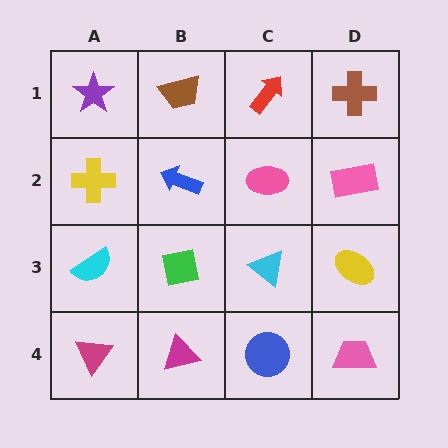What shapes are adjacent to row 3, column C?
A pink ellipse (row 2, column C), a blue circle (row 4, column C), a green square (row 3, column B), a yellow ellipse (row 3, column D).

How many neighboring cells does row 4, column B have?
3.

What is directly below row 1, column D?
A pink rectangle.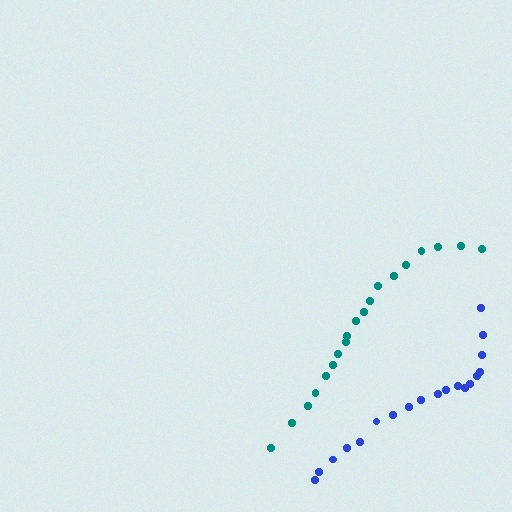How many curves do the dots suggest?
There are 2 distinct paths.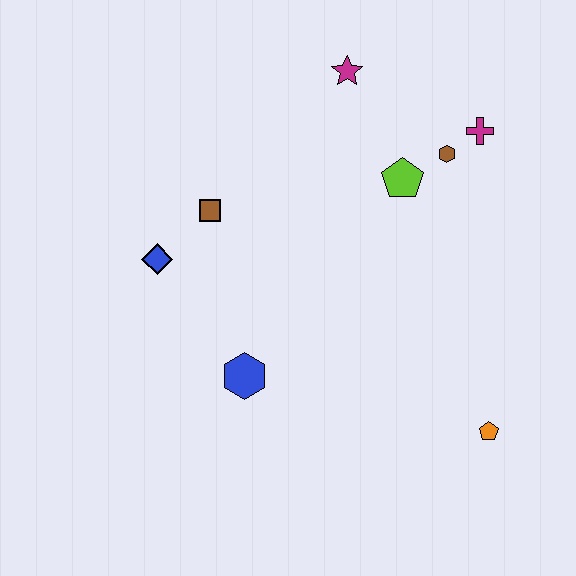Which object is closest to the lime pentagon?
The brown hexagon is closest to the lime pentagon.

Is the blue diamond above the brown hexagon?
No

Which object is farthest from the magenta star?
The orange pentagon is farthest from the magenta star.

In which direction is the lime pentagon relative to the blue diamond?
The lime pentagon is to the right of the blue diamond.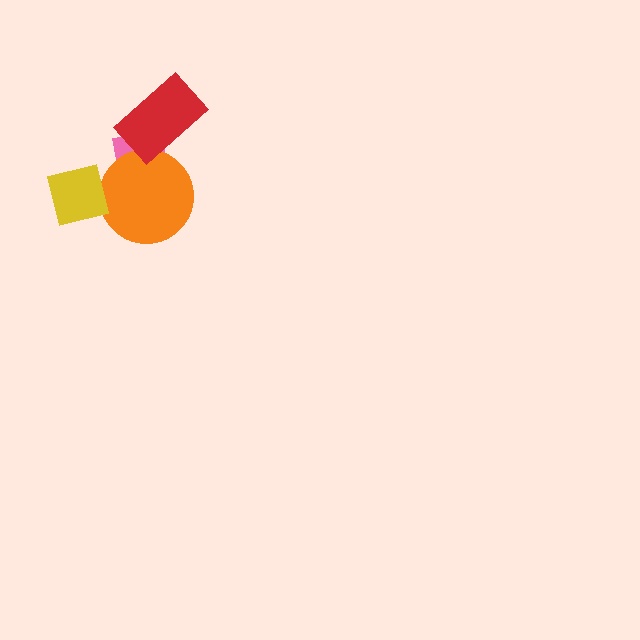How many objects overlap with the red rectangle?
2 objects overlap with the red rectangle.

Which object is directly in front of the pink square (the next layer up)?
The orange circle is directly in front of the pink square.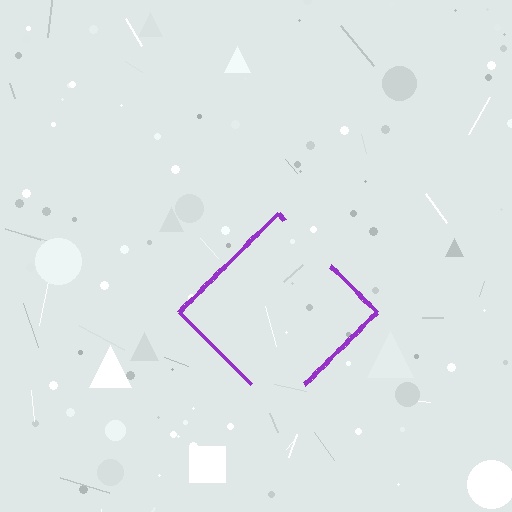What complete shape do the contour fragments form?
The contour fragments form a diamond.